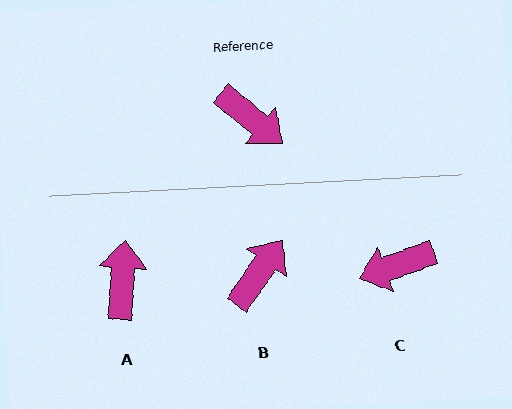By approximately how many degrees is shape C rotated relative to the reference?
Approximately 121 degrees clockwise.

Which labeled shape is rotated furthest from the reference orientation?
A, about 125 degrees away.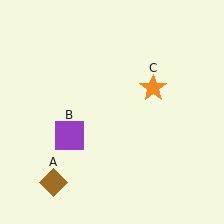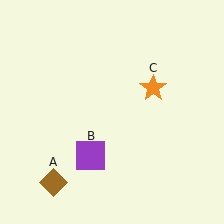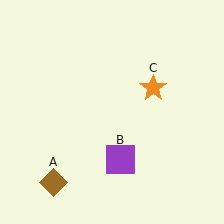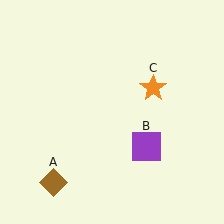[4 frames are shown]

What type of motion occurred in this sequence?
The purple square (object B) rotated counterclockwise around the center of the scene.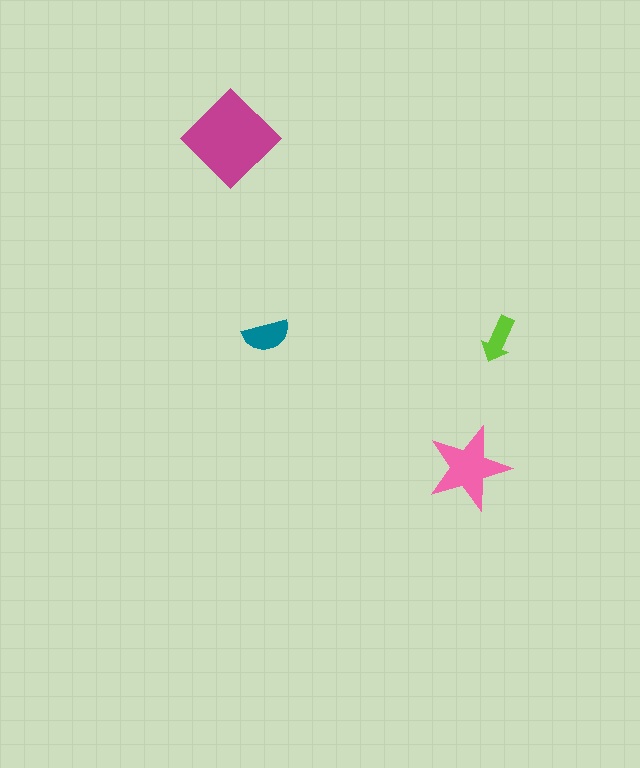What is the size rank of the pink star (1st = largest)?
2nd.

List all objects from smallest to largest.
The lime arrow, the teal semicircle, the pink star, the magenta diamond.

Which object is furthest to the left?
The magenta diamond is leftmost.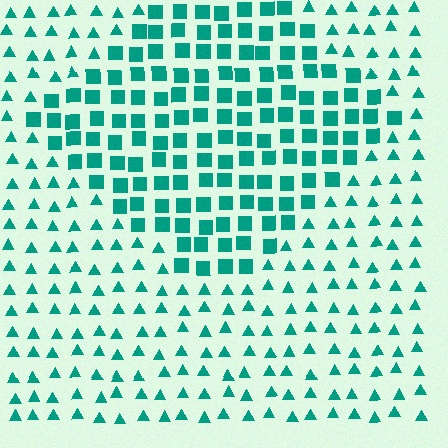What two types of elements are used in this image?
The image uses squares inside the diamond region and triangles outside it.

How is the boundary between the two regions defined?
The boundary is defined by a change in element shape: squares inside vs. triangles outside. All elements share the same color and spacing.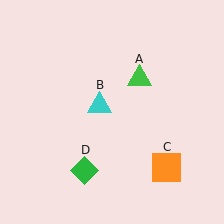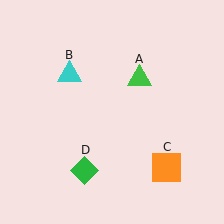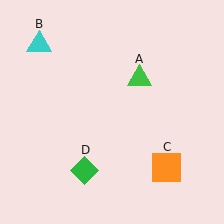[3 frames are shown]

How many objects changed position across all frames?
1 object changed position: cyan triangle (object B).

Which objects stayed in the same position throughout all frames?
Green triangle (object A) and orange square (object C) and green diamond (object D) remained stationary.